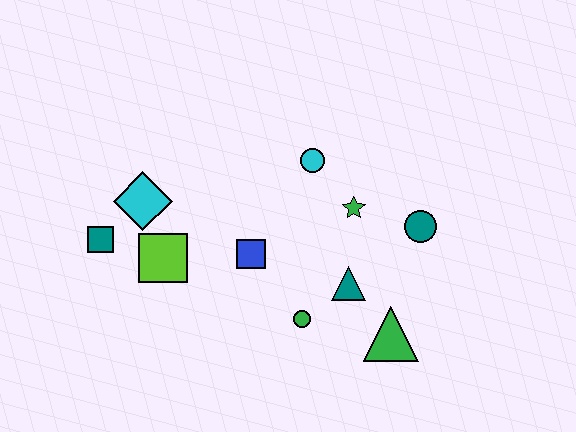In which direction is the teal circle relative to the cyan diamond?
The teal circle is to the right of the cyan diamond.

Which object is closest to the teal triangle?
The green circle is closest to the teal triangle.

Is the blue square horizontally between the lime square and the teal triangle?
Yes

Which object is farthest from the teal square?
The teal circle is farthest from the teal square.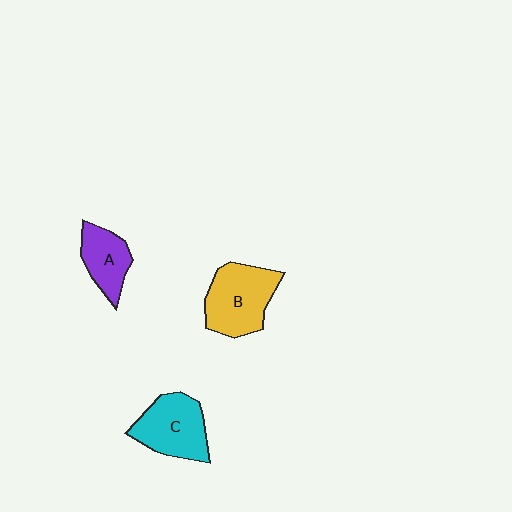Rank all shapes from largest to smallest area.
From largest to smallest: B (yellow), C (cyan), A (purple).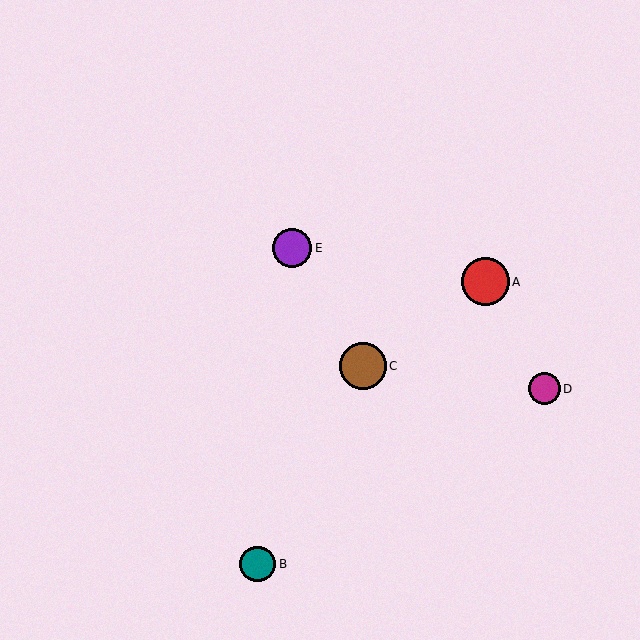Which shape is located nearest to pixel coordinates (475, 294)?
The red circle (labeled A) at (485, 282) is nearest to that location.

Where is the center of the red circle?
The center of the red circle is at (485, 282).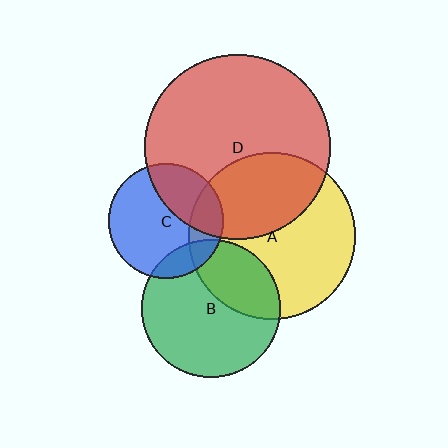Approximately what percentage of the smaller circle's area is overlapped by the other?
Approximately 40%.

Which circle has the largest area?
Circle D (red).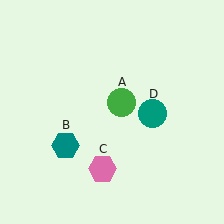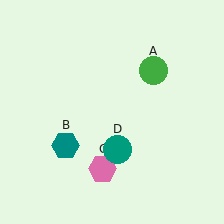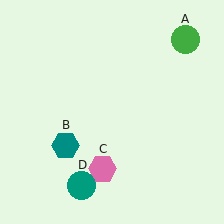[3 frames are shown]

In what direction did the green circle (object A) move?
The green circle (object A) moved up and to the right.